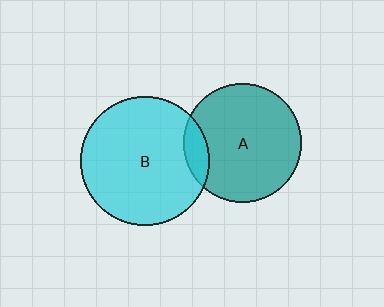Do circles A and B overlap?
Yes.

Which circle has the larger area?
Circle B (cyan).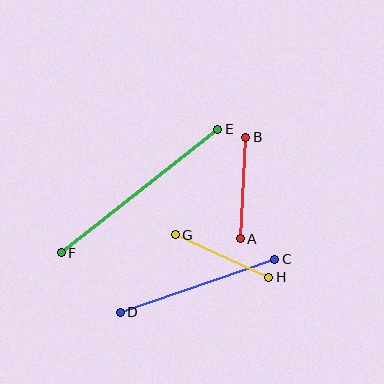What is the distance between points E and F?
The distance is approximately 200 pixels.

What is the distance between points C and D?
The distance is approximately 164 pixels.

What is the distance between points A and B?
The distance is approximately 102 pixels.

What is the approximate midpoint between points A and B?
The midpoint is at approximately (243, 188) pixels.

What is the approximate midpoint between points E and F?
The midpoint is at approximately (139, 191) pixels.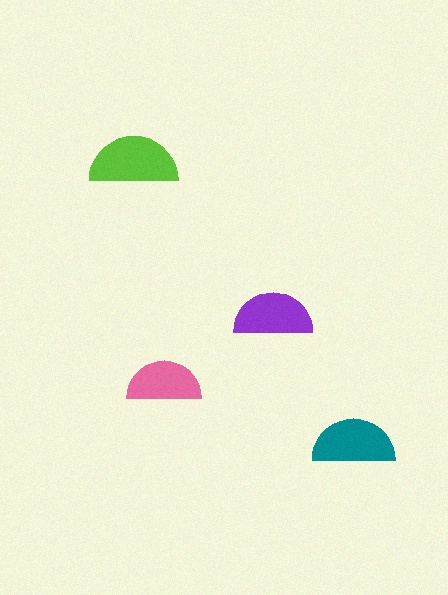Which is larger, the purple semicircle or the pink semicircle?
The purple one.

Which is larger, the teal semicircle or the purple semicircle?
The teal one.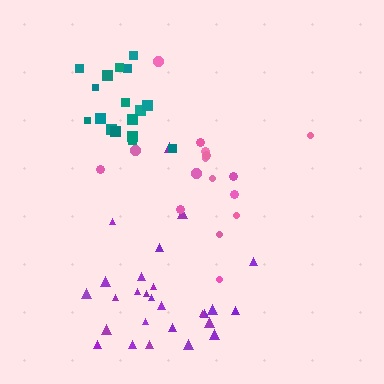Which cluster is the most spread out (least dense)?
Pink.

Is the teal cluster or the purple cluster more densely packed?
Teal.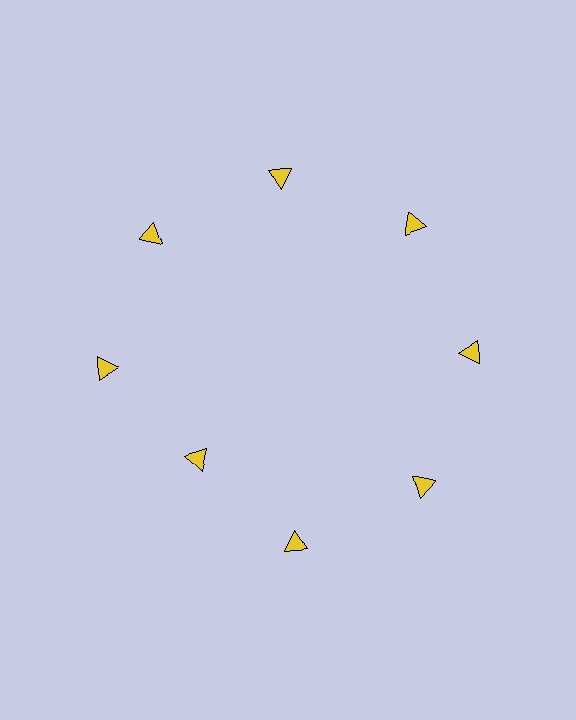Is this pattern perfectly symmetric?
No. The 8 yellow triangles are arranged in a ring, but one element near the 8 o'clock position is pulled inward toward the center, breaking the 8-fold rotational symmetry.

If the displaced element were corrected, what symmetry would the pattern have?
It would have 8-fold rotational symmetry — the pattern would map onto itself every 45 degrees.